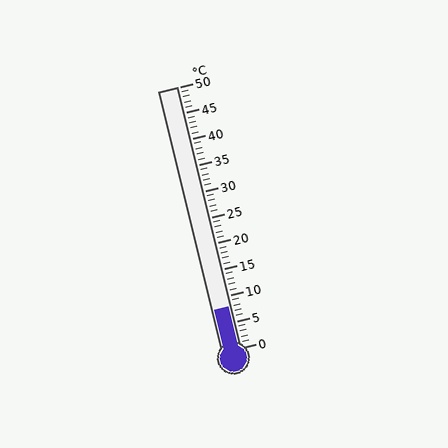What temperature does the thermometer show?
The thermometer shows approximately 8°C.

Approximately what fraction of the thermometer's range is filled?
The thermometer is filled to approximately 15% of its range.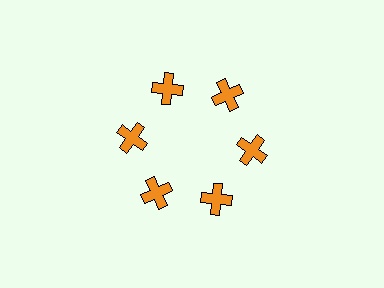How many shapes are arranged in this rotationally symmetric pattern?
There are 6 shapes, arranged in 6 groups of 1.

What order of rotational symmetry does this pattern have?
This pattern has 6-fold rotational symmetry.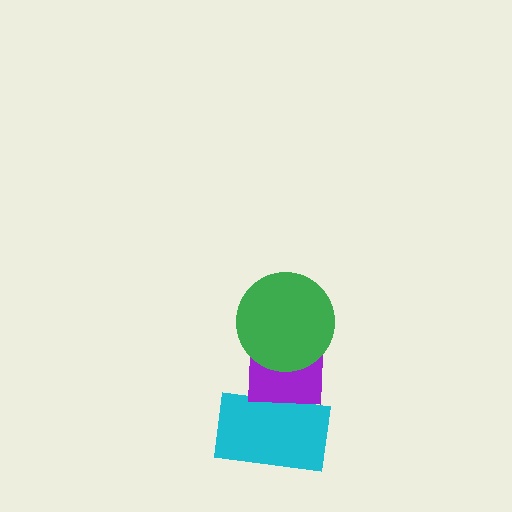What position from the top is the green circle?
The green circle is 1st from the top.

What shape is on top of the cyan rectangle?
The purple square is on top of the cyan rectangle.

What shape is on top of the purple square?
The green circle is on top of the purple square.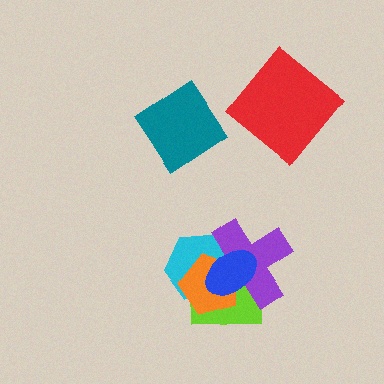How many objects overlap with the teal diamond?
0 objects overlap with the teal diamond.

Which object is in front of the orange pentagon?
The blue ellipse is in front of the orange pentagon.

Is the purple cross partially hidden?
Yes, it is partially covered by another shape.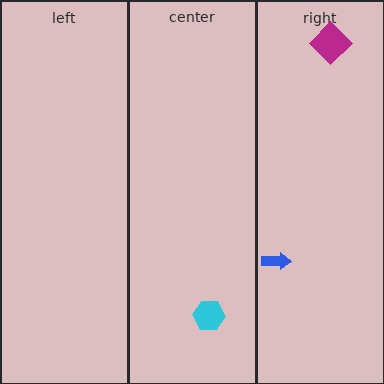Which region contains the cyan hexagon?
The center region.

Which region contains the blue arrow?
The right region.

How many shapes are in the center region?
1.